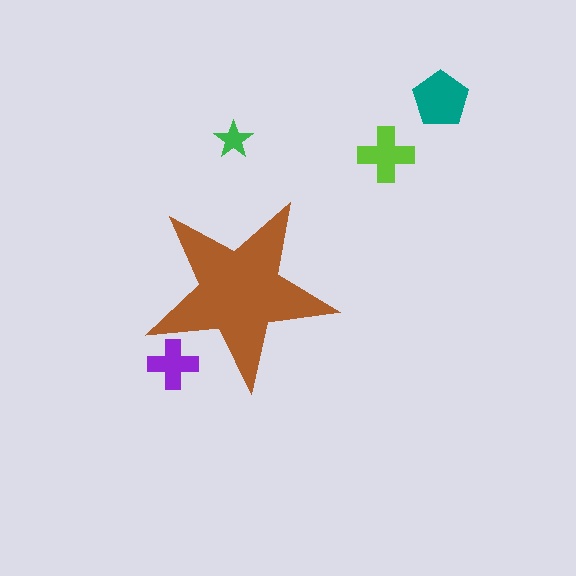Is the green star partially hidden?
No, the green star is fully visible.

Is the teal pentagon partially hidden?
No, the teal pentagon is fully visible.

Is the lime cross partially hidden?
No, the lime cross is fully visible.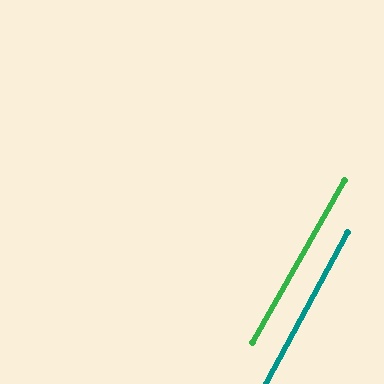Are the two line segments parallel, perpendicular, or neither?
Parallel — their directions differ by only 1.3°.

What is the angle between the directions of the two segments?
Approximately 1 degree.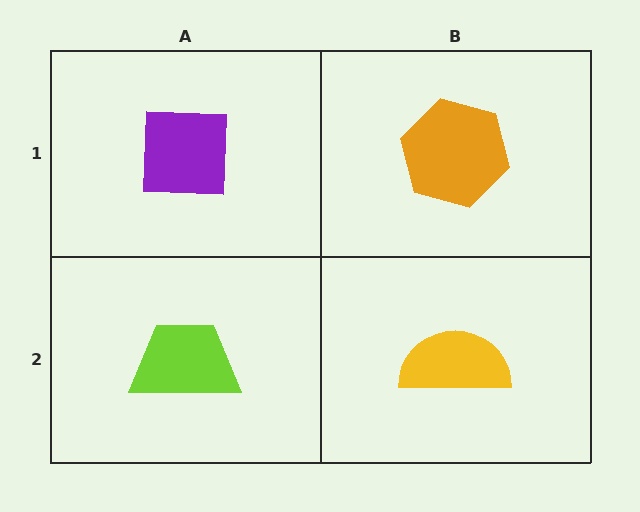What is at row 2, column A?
A lime trapezoid.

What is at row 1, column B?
An orange hexagon.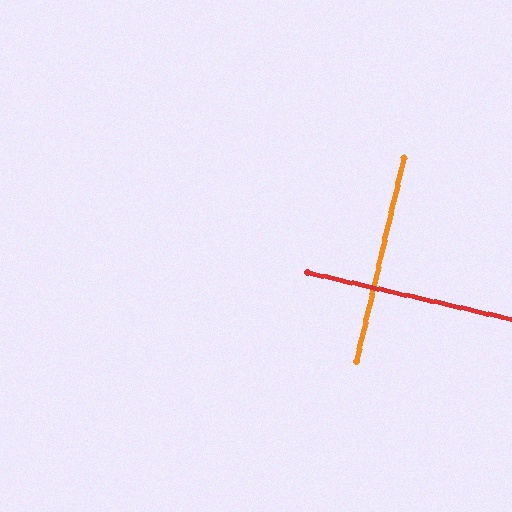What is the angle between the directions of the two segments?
Approximately 90 degrees.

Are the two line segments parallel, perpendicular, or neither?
Perpendicular — they meet at approximately 90°.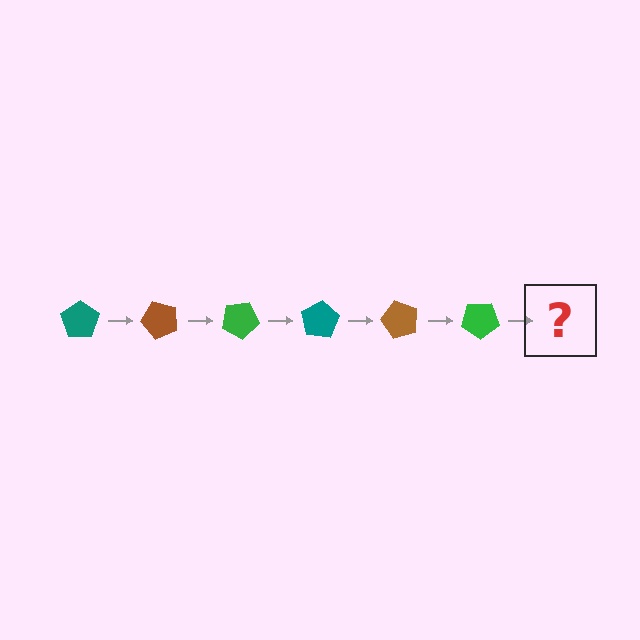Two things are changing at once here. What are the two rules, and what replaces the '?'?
The two rules are that it rotates 50 degrees each step and the color cycles through teal, brown, and green. The '?' should be a teal pentagon, rotated 300 degrees from the start.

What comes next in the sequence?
The next element should be a teal pentagon, rotated 300 degrees from the start.